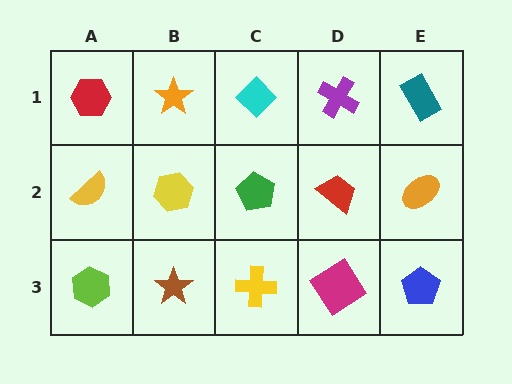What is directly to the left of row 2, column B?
A yellow semicircle.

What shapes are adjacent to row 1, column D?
A red trapezoid (row 2, column D), a cyan diamond (row 1, column C), a teal rectangle (row 1, column E).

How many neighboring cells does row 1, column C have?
3.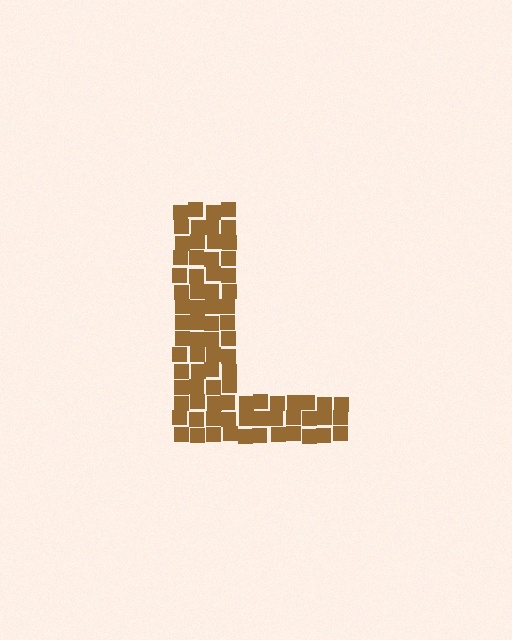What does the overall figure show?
The overall figure shows the letter L.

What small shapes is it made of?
It is made of small squares.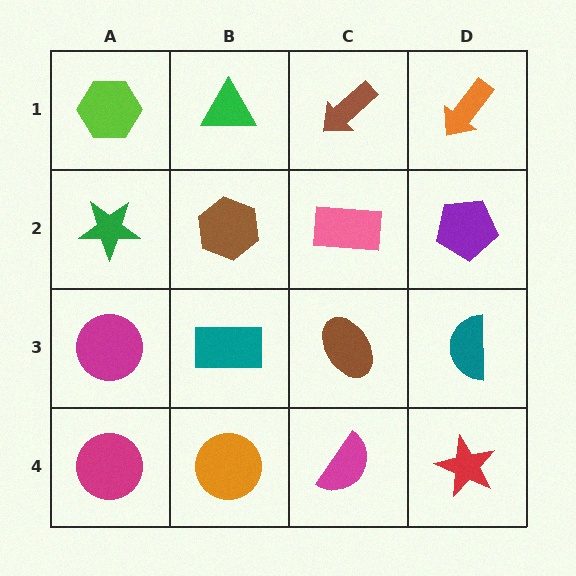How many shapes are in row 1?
4 shapes.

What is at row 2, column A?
A green star.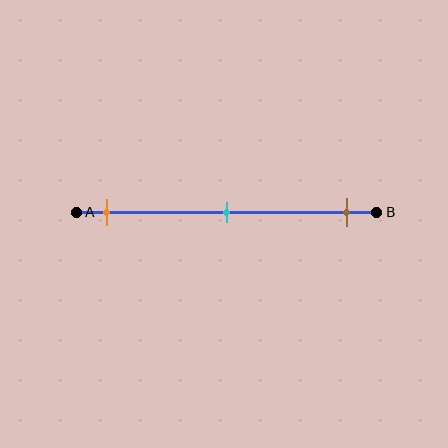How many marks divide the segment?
There are 3 marks dividing the segment.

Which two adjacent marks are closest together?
The orange and cyan marks are the closest adjacent pair.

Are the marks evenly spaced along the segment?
Yes, the marks are approximately evenly spaced.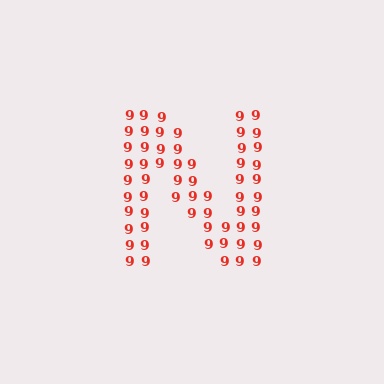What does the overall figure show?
The overall figure shows the letter N.